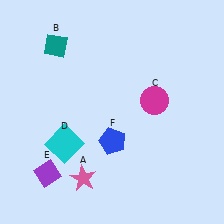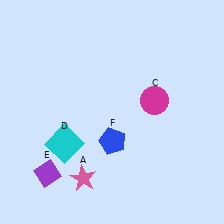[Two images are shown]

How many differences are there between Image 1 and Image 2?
There is 1 difference between the two images.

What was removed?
The teal diamond (B) was removed in Image 2.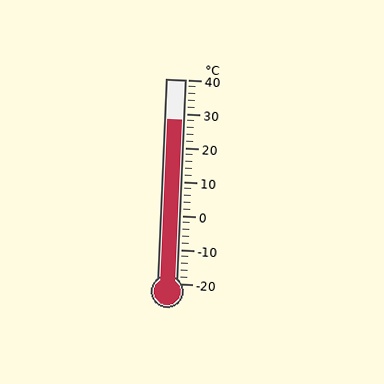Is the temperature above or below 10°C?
The temperature is above 10°C.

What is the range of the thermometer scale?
The thermometer scale ranges from -20°C to 40°C.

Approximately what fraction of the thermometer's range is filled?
The thermometer is filled to approximately 80% of its range.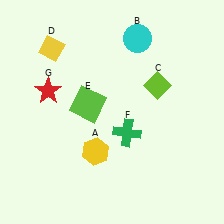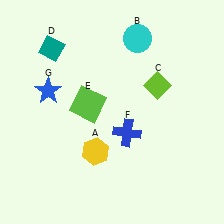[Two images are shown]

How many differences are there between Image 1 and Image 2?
There are 3 differences between the two images.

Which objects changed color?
D changed from yellow to teal. F changed from green to blue. G changed from red to blue.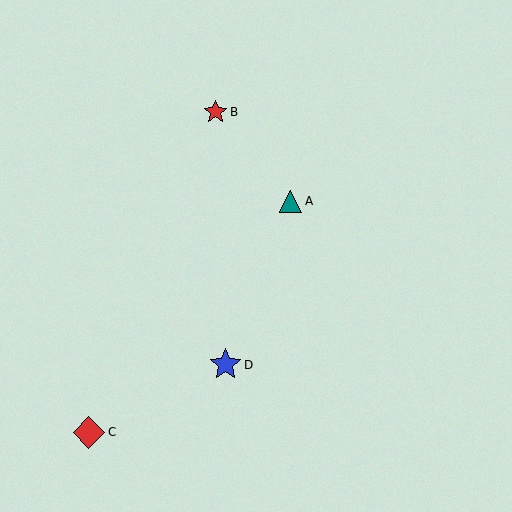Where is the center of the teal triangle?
The center of the teal triangle is at (290, 201).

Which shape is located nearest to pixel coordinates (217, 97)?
The red star (labeled B) at (215, 112) is nearest to that location.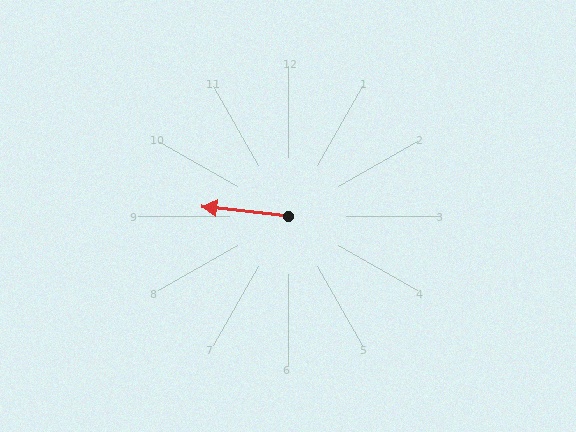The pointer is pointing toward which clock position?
Roughly 9 o'clock.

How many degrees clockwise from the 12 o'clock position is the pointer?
Approximately 276 degrees.